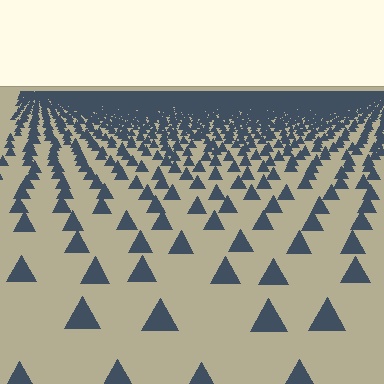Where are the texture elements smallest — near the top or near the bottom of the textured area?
Near the top.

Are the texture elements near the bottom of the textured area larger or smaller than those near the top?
Larger. Near the bottom, elements are closer to the viewer and appear at a bigger on-screen size.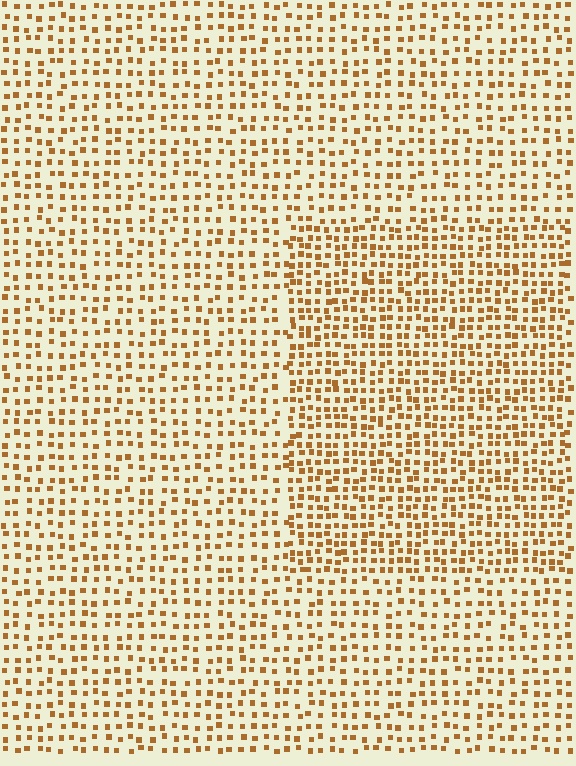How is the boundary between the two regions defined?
The boundary is defined by a change in element density (approximately 1.6x ratio). All elements are the same color, size, and shape.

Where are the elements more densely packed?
The elements are more densely packed inside the rectangle boundary.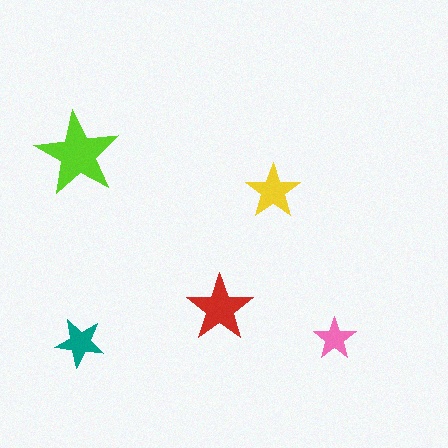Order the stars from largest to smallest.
the lime one, the red one, the yellow one, the teal one, the pink one.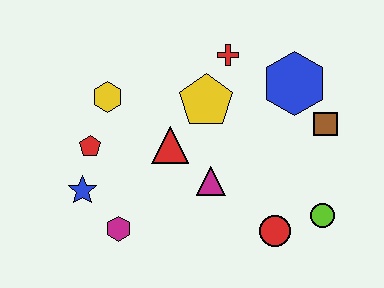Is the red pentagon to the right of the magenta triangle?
No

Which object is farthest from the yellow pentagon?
The lime circle is farthest from the yellow pentagon.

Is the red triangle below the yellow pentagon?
Yes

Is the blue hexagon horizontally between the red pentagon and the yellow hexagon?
No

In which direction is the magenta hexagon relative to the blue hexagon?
The magenta hexagon is to the left of the blue hexagon.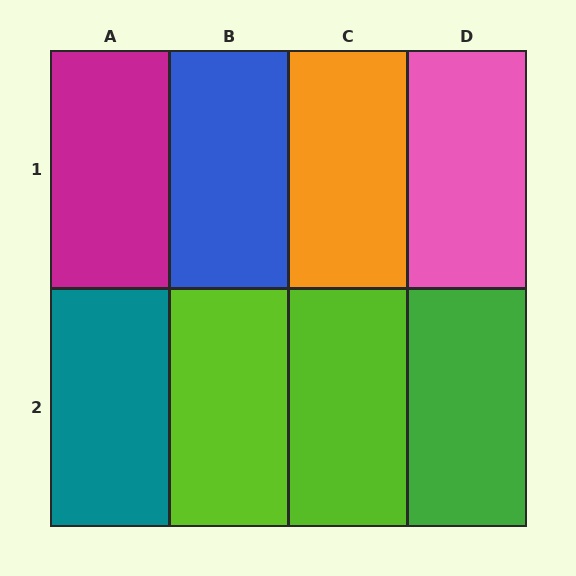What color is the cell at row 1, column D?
Pink.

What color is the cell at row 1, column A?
Magenta.